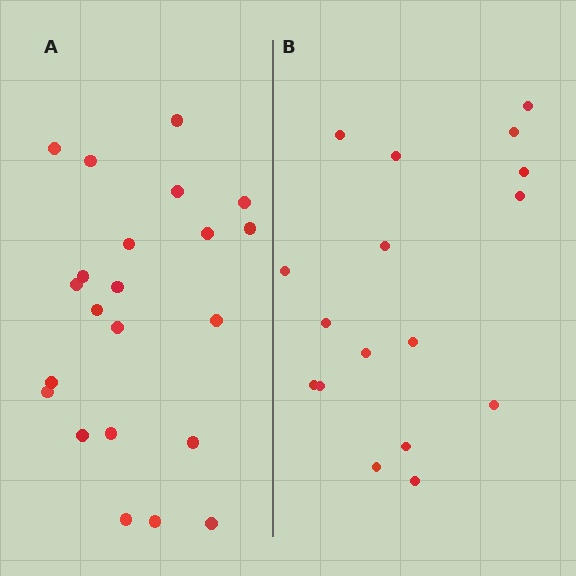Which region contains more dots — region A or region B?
Region A (the left region) has more dots.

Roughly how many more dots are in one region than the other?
Region A has about 5 more dots than region B.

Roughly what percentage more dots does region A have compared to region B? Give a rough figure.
About 30% more.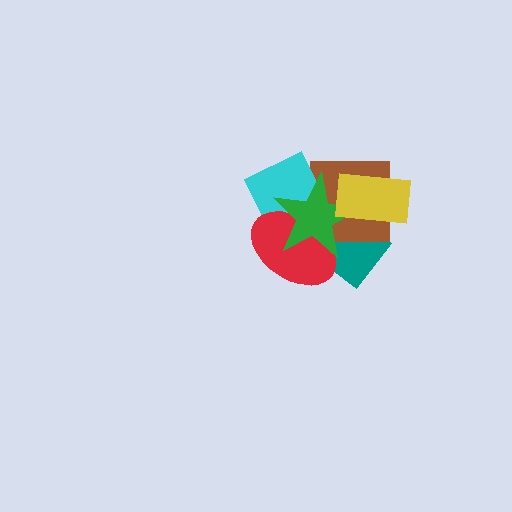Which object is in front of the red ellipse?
The green star is in front of the red ellipse.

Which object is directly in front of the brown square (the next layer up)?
The cyan square is directly in front of the brown square.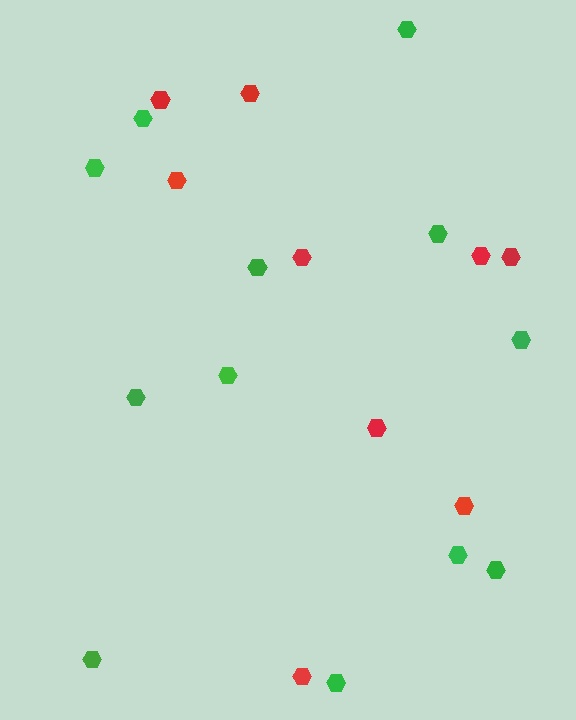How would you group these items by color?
There are 2 groups: one group of red hexagons (9) and one group of green hexagons (12).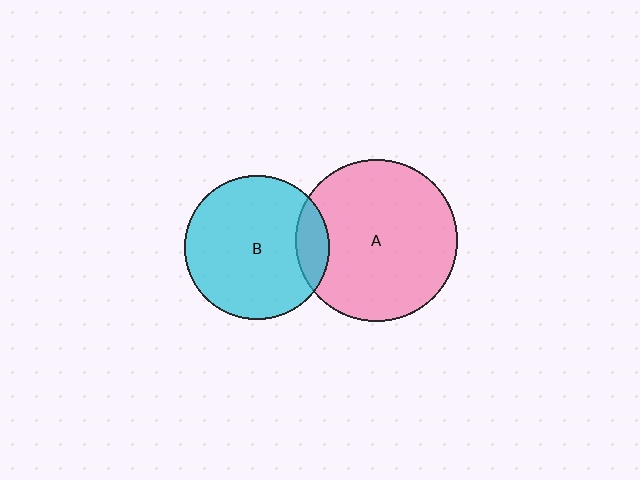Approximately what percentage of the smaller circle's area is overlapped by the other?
Approximately 15%.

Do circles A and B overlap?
Yes.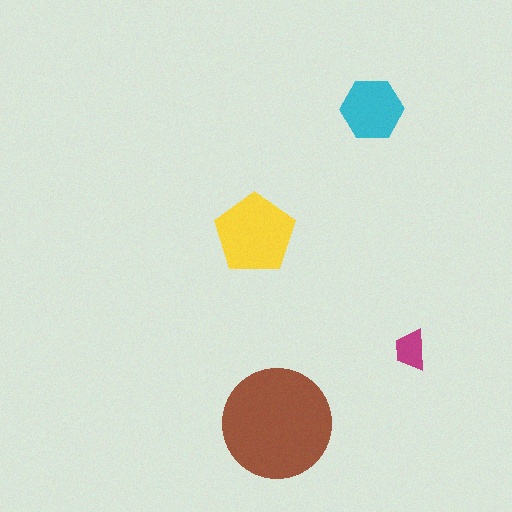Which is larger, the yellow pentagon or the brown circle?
The brown circle.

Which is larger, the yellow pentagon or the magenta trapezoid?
The yellow pentagon.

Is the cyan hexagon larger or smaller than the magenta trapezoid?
Larger.